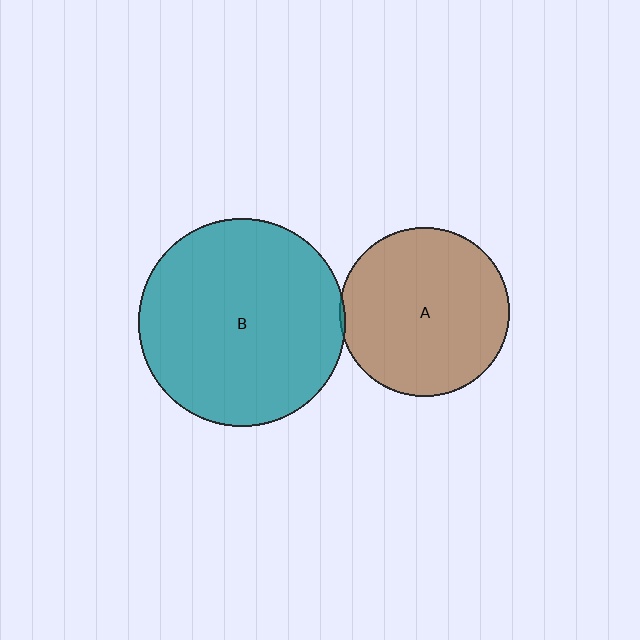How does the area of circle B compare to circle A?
Approximately 1.5 times.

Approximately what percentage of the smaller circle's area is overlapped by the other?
Approximately 5%.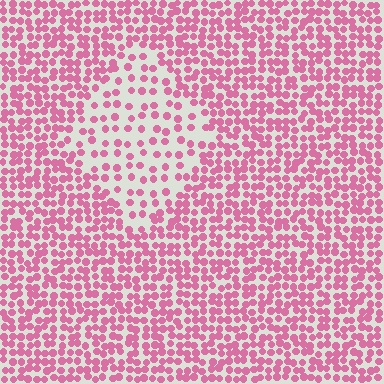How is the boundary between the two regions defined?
The boundary is defined by a change in element density (approximately 2.2x ratio). All elements are the same color, size, and shape.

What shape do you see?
I see a diamond.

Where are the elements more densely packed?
The elements are more densely packed outside the diamond boundary.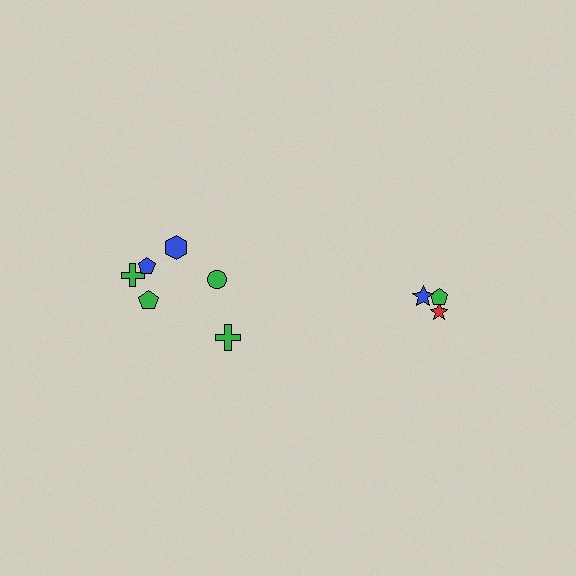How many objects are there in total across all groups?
There are 9 objects.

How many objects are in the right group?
There are 3 objects.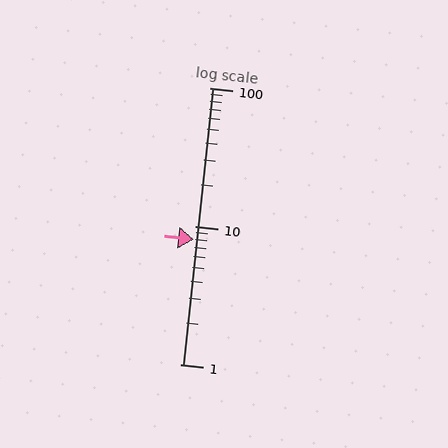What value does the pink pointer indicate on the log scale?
The pointer indicates approximately 8.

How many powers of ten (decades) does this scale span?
The scale spans 2 decades, from 1 to 100.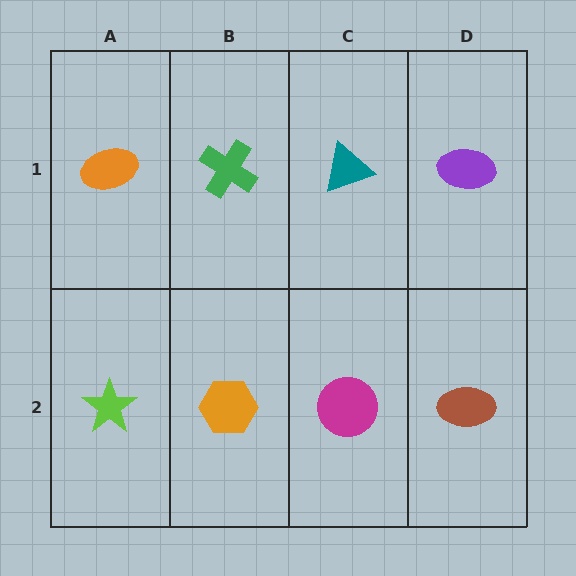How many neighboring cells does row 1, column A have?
2.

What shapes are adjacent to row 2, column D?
A purple ellipse (row 1, column D), a magenta circle (row 2, column C).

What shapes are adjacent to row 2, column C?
A teal triangle (row 1, column C), an orange hexagon (row 2, column B), a brown ellipse (row 2, column D).